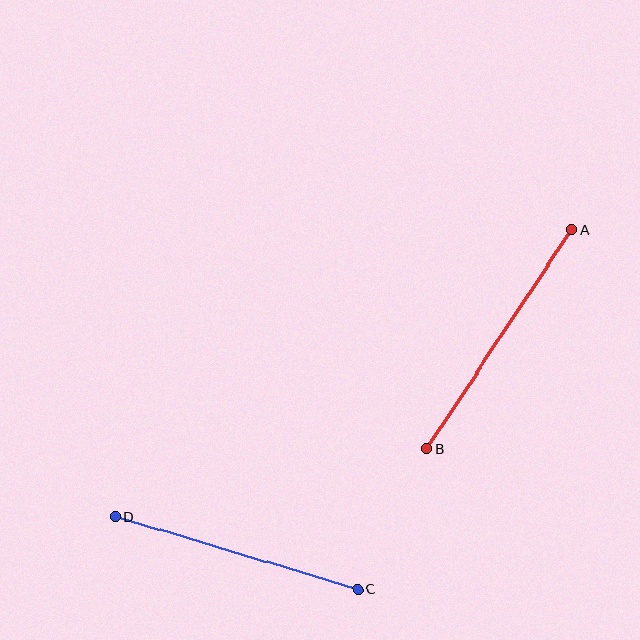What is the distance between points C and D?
The distance is approximately 253 pixels.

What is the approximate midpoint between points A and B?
The midpoint is at approximately (499, 339) pixels.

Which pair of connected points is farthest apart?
Points A and B are farthest apart.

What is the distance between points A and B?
The distance is approximately 263 pixels.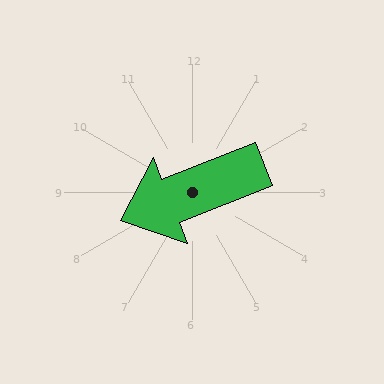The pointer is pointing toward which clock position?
Roughly 8 o'clock.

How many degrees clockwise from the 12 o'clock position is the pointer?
Approximately 248 degrees.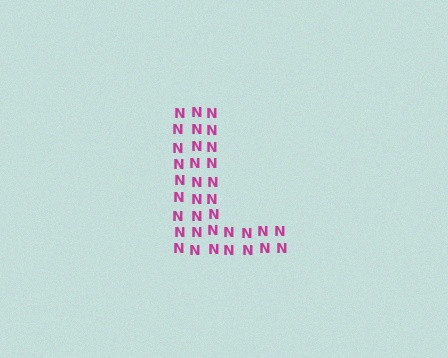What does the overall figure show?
The overall figure shows the letter L.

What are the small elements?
The small elements are letter N's.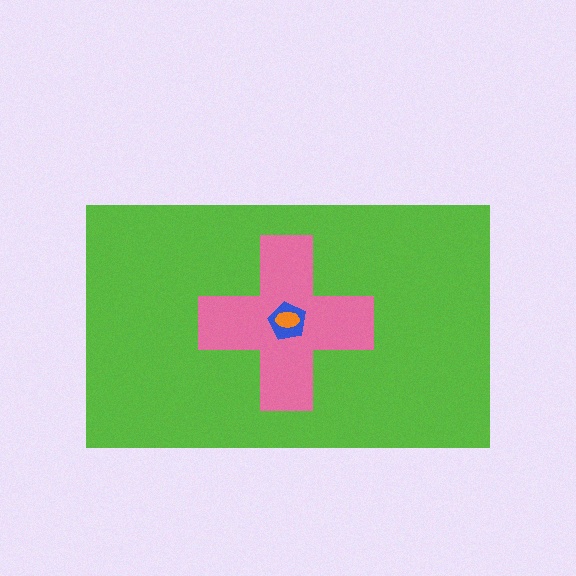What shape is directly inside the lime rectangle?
The pink cross.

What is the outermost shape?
The lime rectangle.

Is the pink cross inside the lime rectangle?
Yes.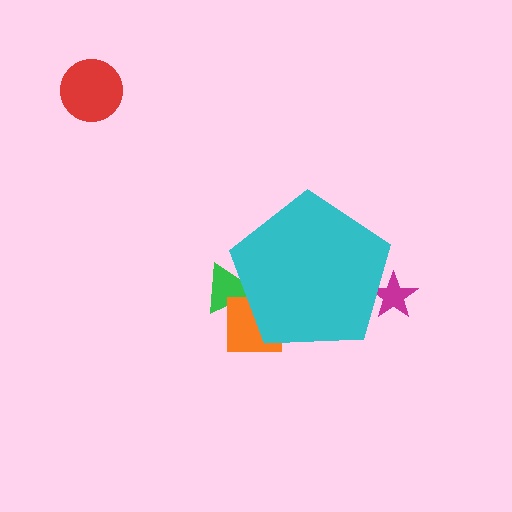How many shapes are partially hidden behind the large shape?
3 shapes are partially hidden.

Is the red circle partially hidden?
No, the red circle is fully visible.